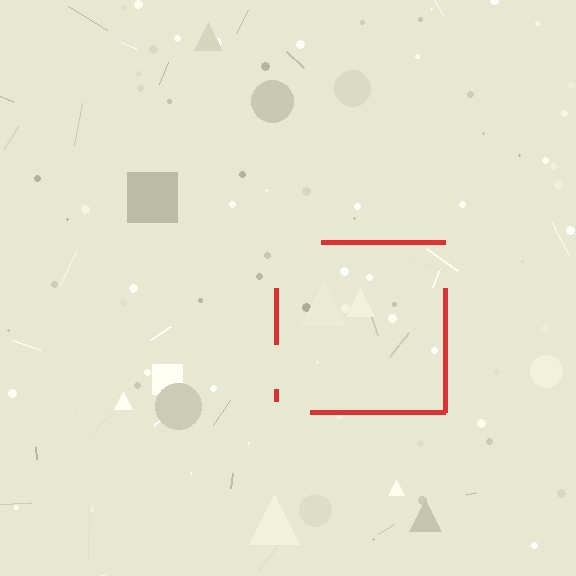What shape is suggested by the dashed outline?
The dashed outline suggests a square.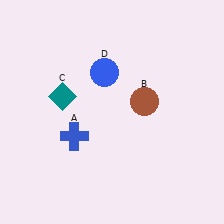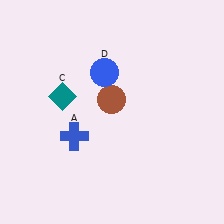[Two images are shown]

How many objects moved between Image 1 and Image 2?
1 object moved between the two images.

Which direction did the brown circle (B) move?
The brown circle (B) moved left.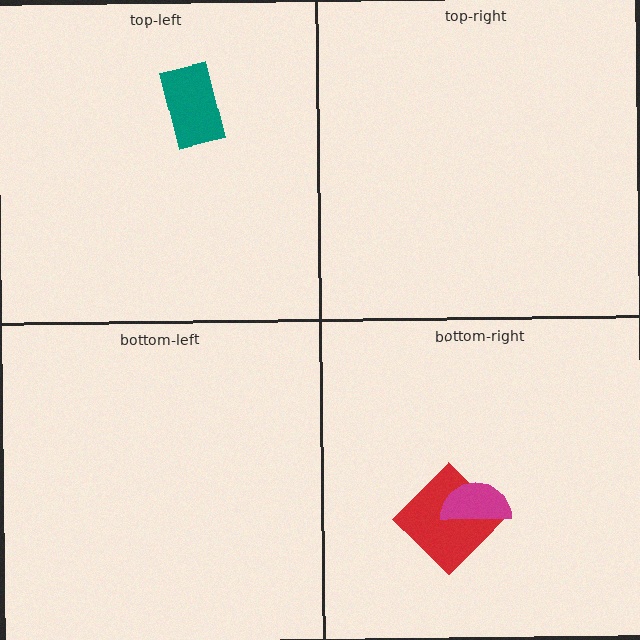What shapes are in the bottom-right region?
The red diamond, the magenta semicircle.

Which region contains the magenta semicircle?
The bottom-right region.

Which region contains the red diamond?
The bottom-right region.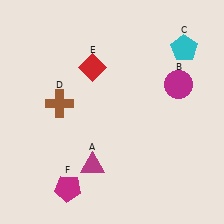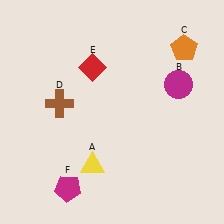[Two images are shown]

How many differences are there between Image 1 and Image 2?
There are 2 differences between the two images.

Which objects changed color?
A changed from magenta to yellow. C changed from cyan to orange.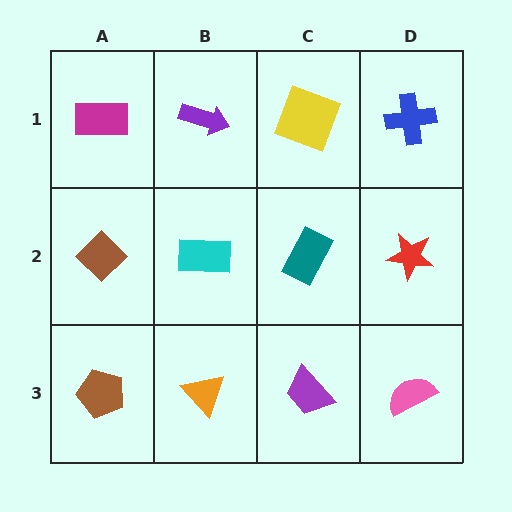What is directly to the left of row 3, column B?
A brown pentagon.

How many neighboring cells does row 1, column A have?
2.